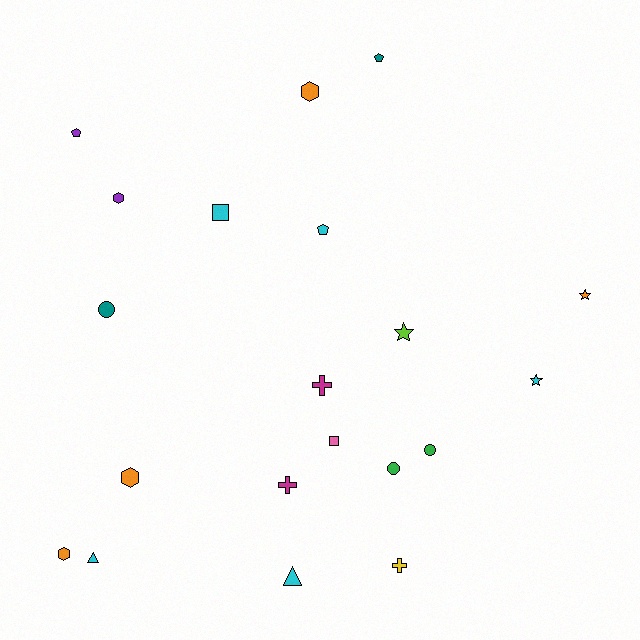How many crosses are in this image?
There are 3 crosses.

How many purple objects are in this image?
There are 2 purple objects.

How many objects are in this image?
There are 20 objects.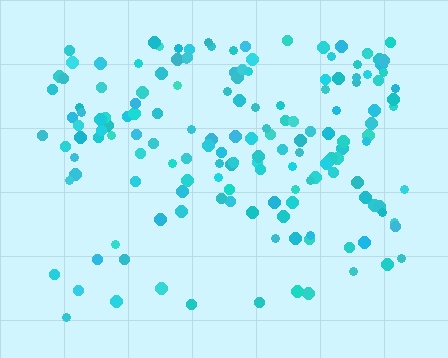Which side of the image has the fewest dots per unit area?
The bottom.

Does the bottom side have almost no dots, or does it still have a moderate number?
Still a moderate number, just noticeably fewer than the top.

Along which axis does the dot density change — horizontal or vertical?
Vertical.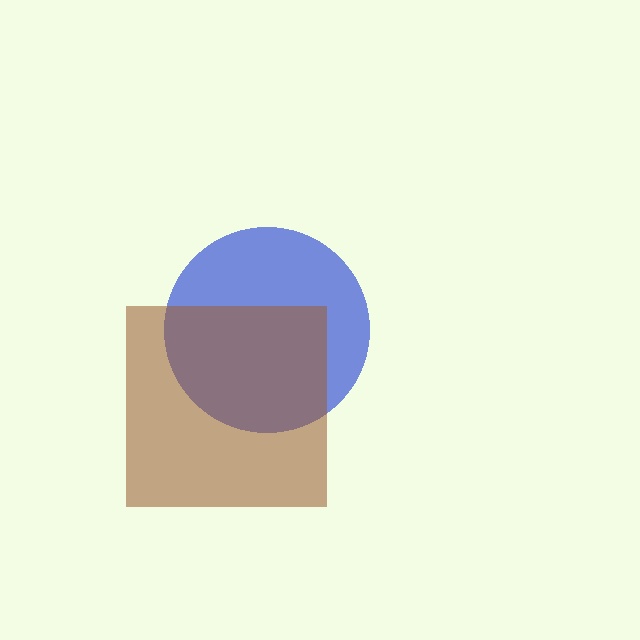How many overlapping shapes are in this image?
There are 2 overlapping shapes in the image.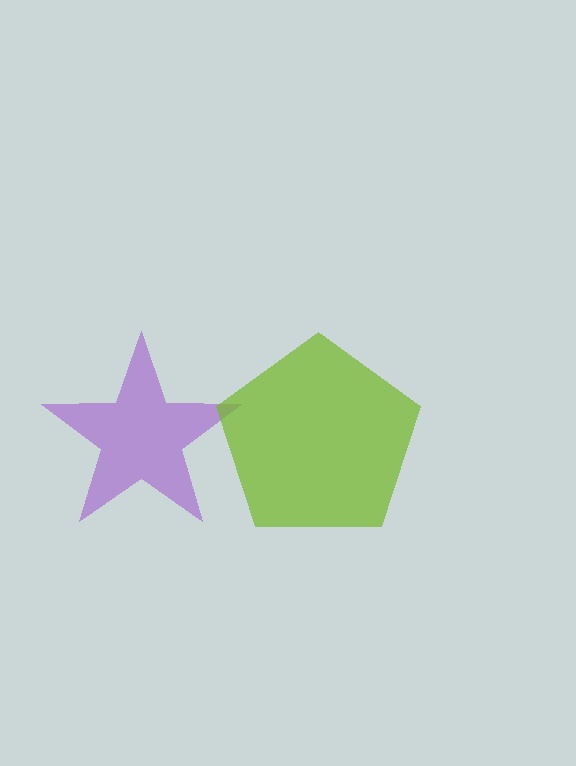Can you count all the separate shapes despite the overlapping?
Yes, there are 2 separate shapes.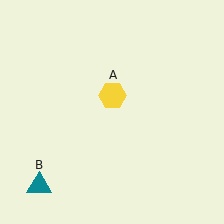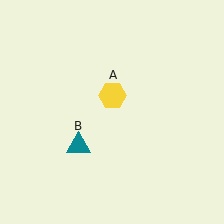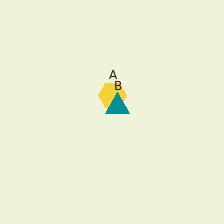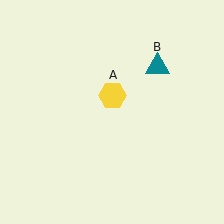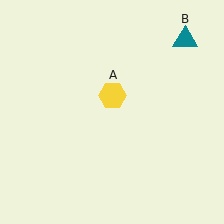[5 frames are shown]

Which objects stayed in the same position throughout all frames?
Yellow hexagon (object A) remained stationary.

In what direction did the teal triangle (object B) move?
The teal triangle (object B) moved up and to the right.